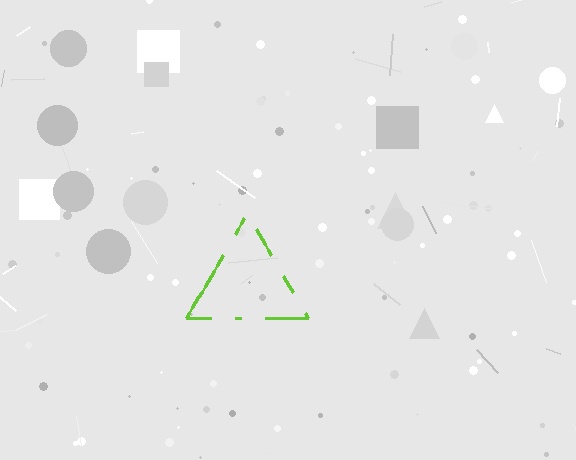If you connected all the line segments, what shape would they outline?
They would outline a triangle.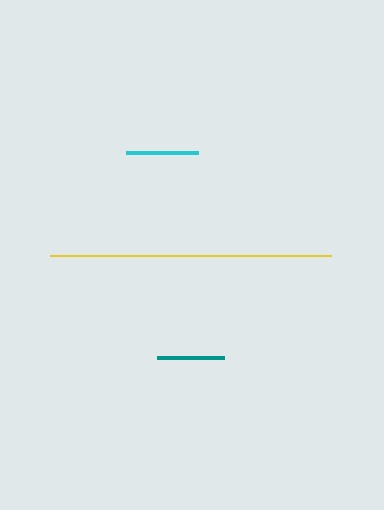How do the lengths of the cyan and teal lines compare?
The cyan and teal lines are approximately the same length.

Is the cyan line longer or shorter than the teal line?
The cyan line is longer than the teal line.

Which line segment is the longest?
The yellow line is the longest at approximately 282 pixels.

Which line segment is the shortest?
The teal line is the shortest at approximately 67 pixels.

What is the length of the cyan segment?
The cyan segment is approximately 72 pixels long.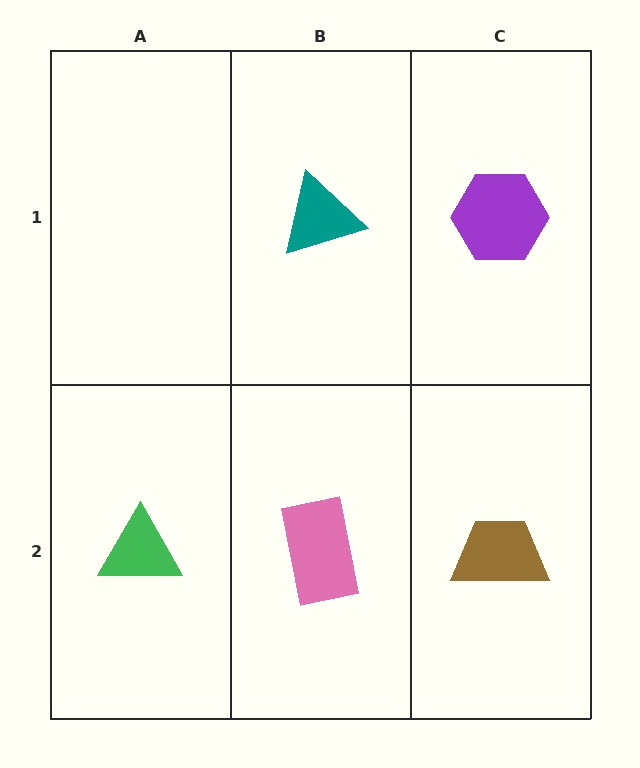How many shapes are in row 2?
3 shapes.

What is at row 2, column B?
A pink rectangle.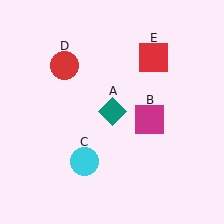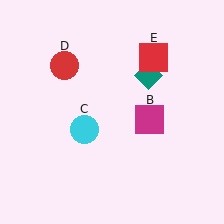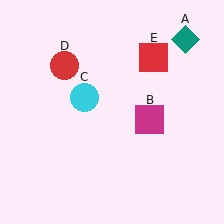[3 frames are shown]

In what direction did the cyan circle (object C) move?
The cyan circle (object C) moved up.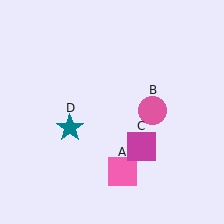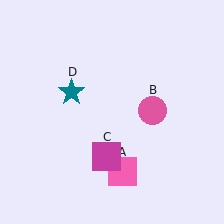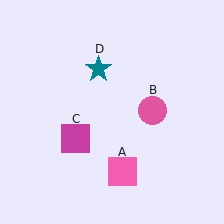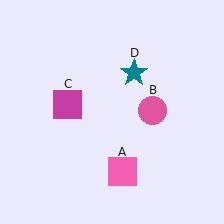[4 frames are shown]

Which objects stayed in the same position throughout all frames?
Pink square (object A) and pink circle (object B) remained stationary.